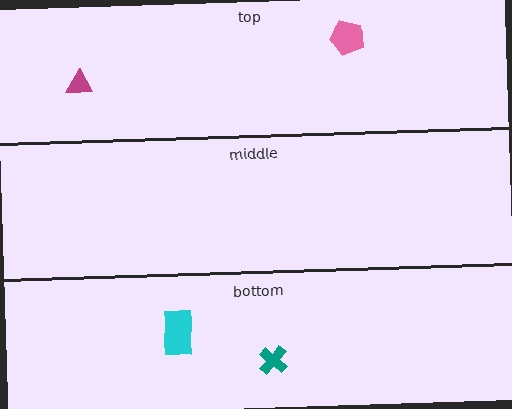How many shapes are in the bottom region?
2.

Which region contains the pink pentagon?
The top region.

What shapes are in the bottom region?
The cyan rectangle, the teal cross.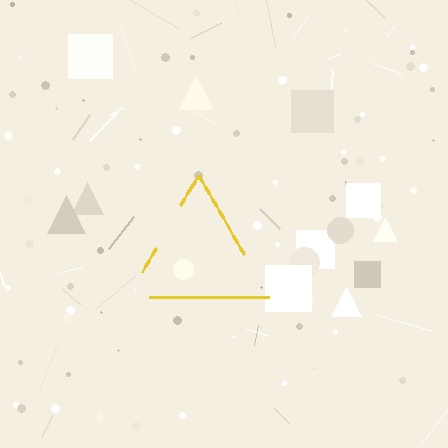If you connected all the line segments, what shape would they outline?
They would outline a triangle.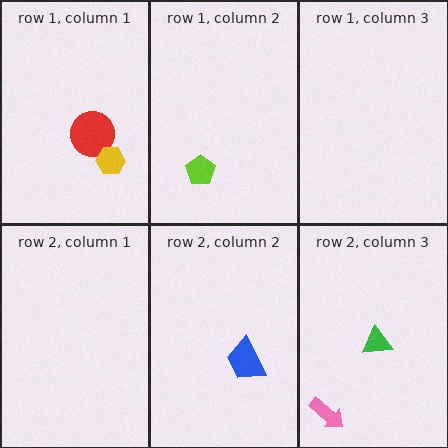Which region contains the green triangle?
The row 2, column 3 region.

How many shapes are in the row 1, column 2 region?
1.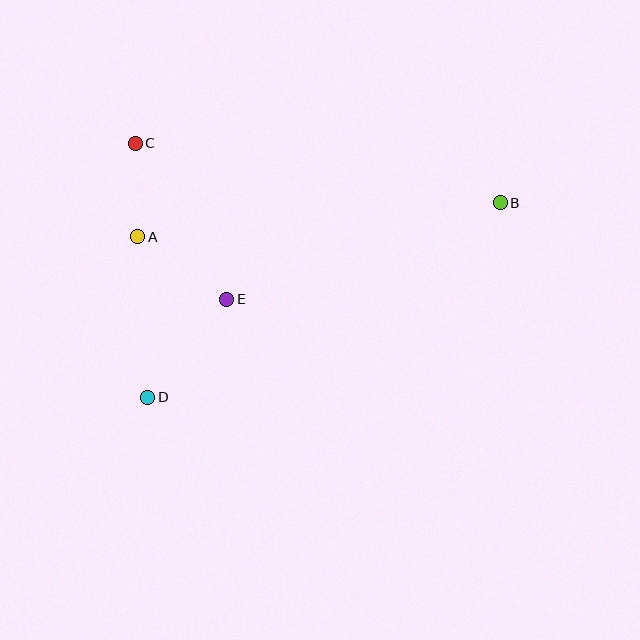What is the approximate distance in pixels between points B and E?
The distance between B and E is approximately 290 pixels.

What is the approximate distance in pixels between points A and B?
The distance between A and B is approximately 364 pixels.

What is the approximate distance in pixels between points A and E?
The distance between A and E is approximately 109 pixels.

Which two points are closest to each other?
Points A and C are closest to each other.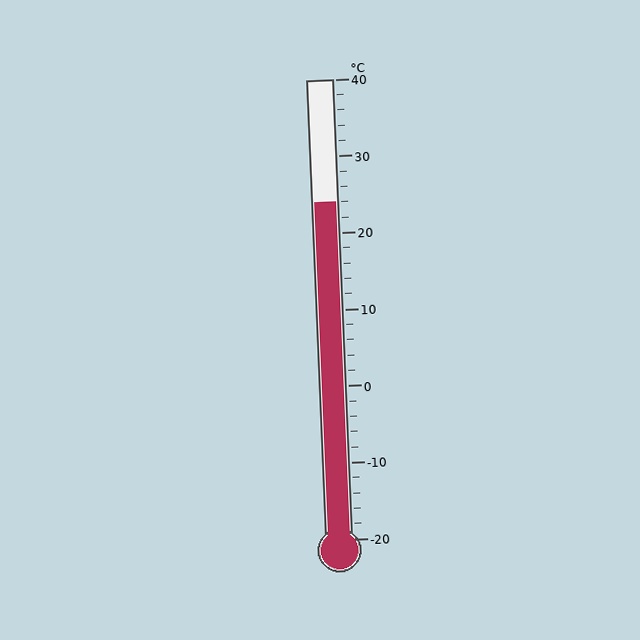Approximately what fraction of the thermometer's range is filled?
The thermometer is filled to approximately 75% of its range.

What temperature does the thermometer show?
The thermometer shows approximately 24°C.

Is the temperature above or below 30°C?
The temperature is below 30°C.